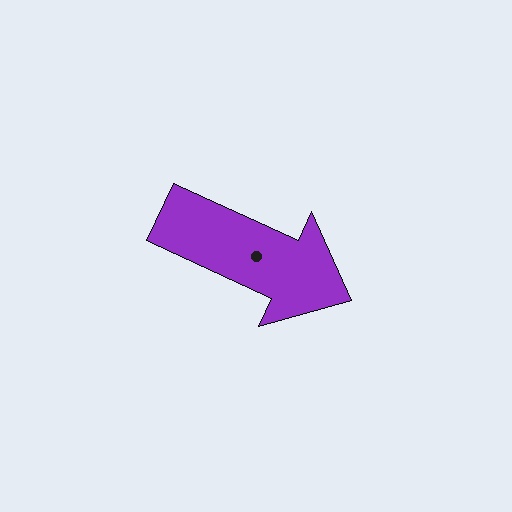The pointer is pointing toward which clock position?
Roughly 4 o'clock.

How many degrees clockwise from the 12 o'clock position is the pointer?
Approximately 115 degrees.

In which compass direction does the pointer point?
Southeast.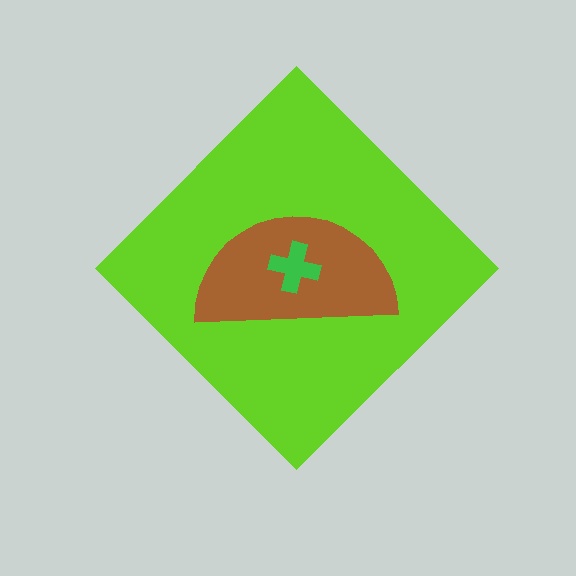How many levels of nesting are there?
3.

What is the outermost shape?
The lime diamond.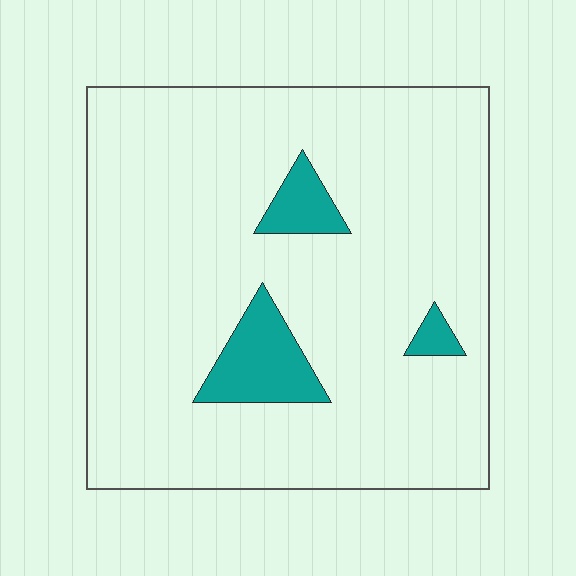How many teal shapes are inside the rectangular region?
3.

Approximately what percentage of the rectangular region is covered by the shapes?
Approximately 10%.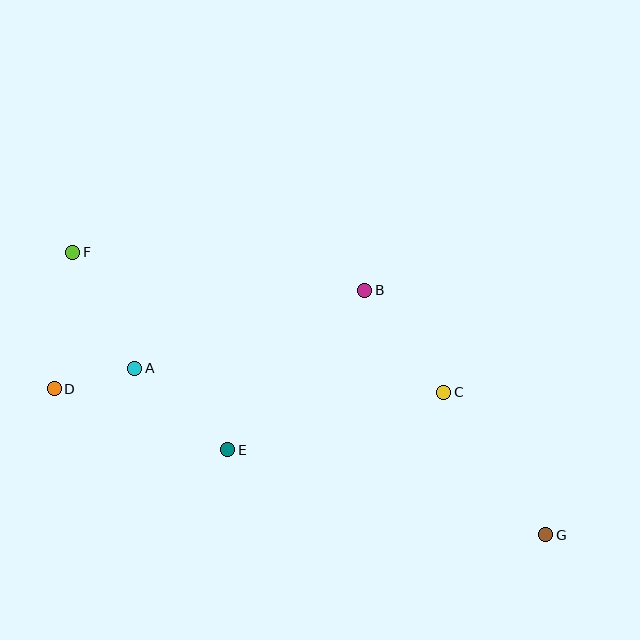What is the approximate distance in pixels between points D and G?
The distance between D and G is approximately 513 pixels.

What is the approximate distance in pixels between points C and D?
The distance between C and D is approximately 389 pixels.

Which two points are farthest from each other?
Points F and G are farthest from each other.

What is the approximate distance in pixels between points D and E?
The distance between D and E is approximately 184 pixels.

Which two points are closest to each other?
Points A and D are closest to each other.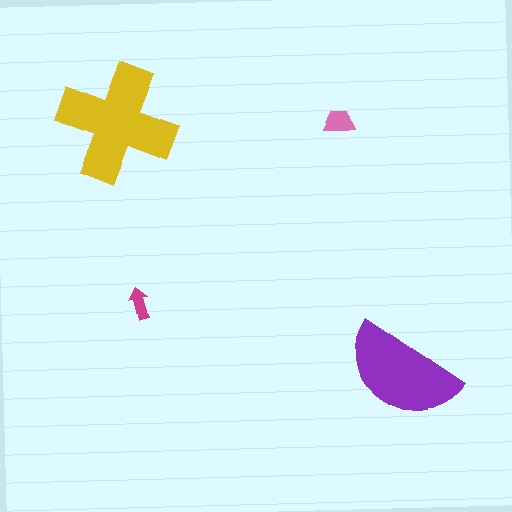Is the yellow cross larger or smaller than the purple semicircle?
Larger.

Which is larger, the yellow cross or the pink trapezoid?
The yellow cross.